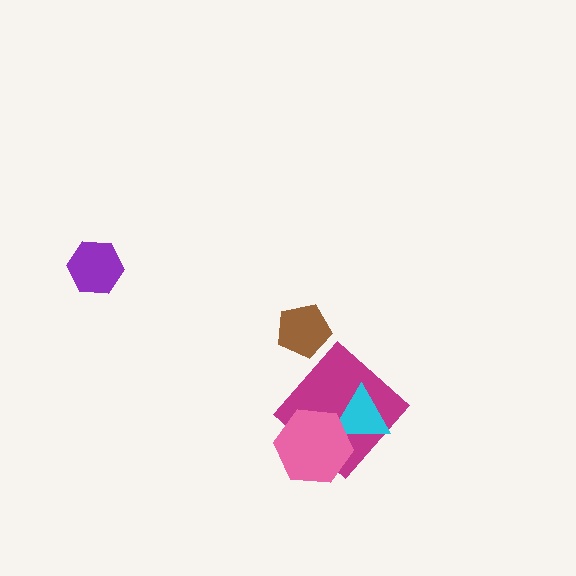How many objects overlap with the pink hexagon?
2 objects overlap with the pink hexagon.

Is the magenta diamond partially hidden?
Yes, it is partially covered by another shape.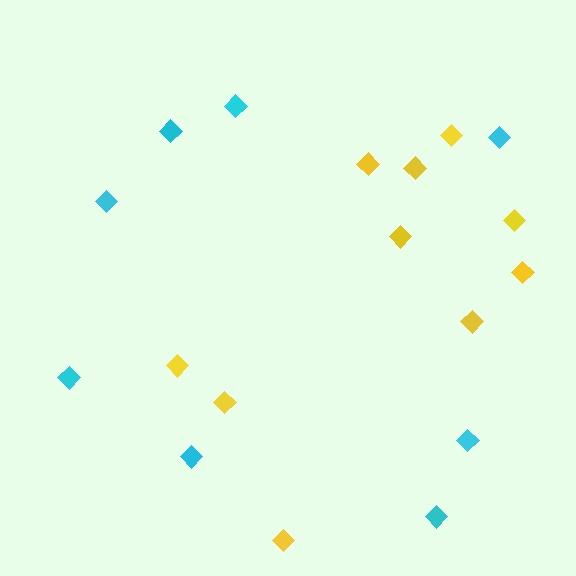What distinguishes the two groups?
There are 2 groups: one group of yellow diamonds (10) and one group of cyan diamonds (8).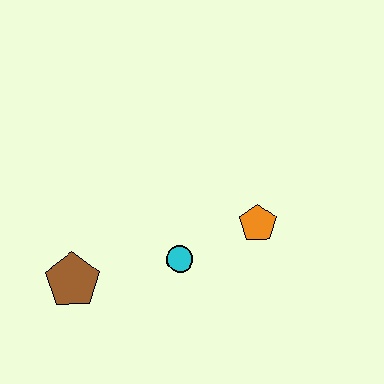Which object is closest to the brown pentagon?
The cyan circle is closest to the brown pentagon.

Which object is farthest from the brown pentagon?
The orange pentagon is farthest from the brown pentagon.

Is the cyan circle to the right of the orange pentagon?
No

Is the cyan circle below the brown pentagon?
No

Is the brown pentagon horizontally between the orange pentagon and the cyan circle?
No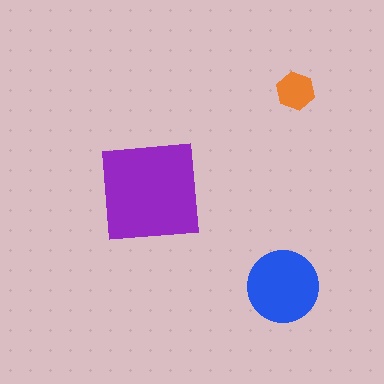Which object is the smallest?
The orange hexagon.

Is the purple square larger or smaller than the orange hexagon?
Larger.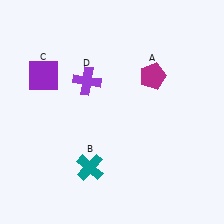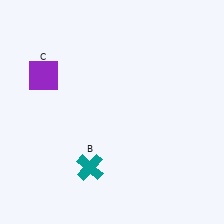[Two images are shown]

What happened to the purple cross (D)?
The purple cross (D) was removed in Image 2. It was in the top-left area of Image 1.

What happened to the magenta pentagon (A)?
The magenta pentagon (A) was removed in Image 2. It was in the top-right area of Image 1.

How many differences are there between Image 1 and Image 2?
There are 2 differences between the two images.